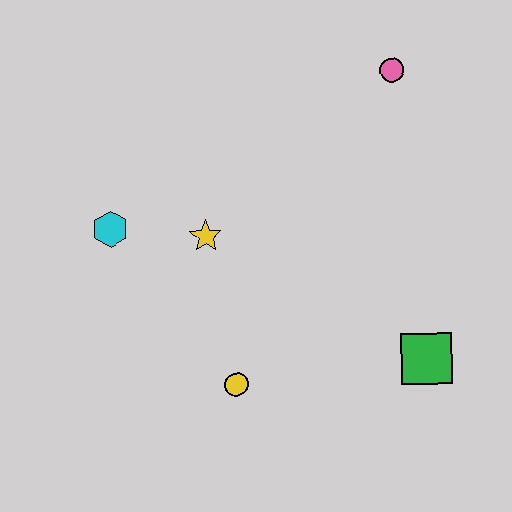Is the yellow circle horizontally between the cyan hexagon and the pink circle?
Yes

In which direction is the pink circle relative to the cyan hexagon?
The pink circle is to the right of the cyan hexagon.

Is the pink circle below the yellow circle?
No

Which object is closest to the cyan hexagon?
The yellow star is closest to the cyan hexagon.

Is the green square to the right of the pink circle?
Yes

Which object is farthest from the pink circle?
The yellow circle is farthest from the pink circle.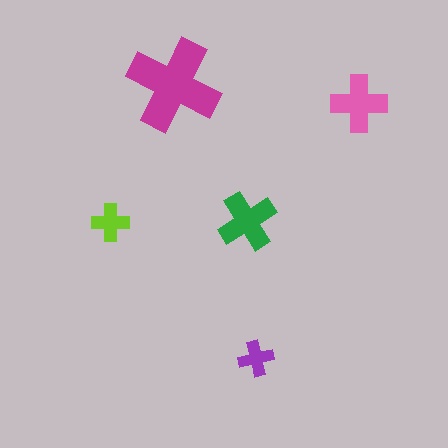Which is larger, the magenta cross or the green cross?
The magenta one.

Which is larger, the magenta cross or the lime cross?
The magenta one.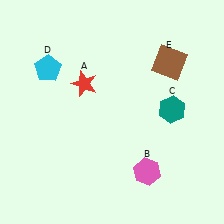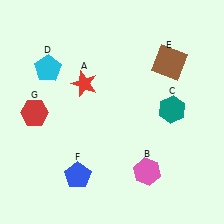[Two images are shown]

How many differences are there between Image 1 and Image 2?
There are 2 differences between the two images.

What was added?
A blue pentagon (F), a red hexagon (G) were added in Image 2.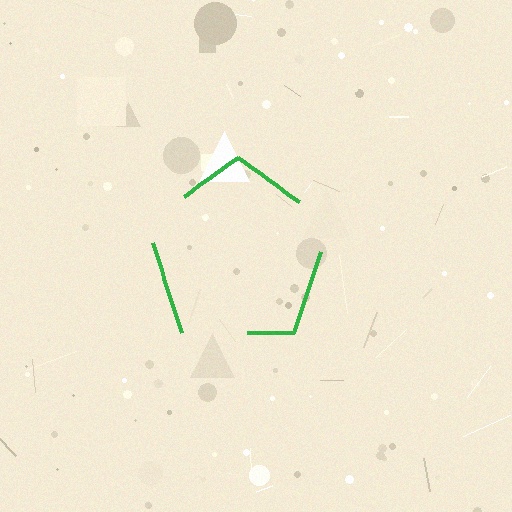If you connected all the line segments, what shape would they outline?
They would outline a pentagon.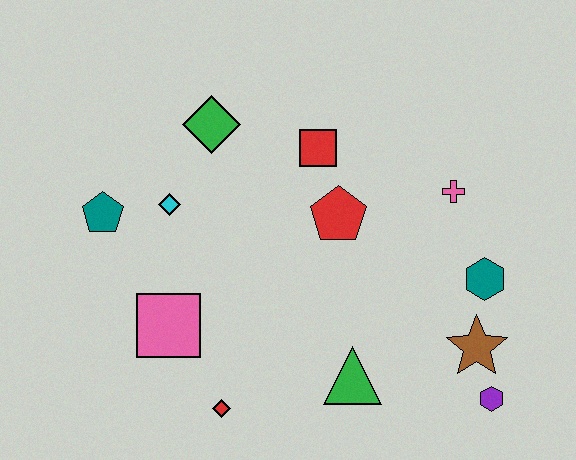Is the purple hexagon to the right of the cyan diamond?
Yes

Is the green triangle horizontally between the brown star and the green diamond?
Yes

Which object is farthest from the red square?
The purple hexagon is farthest from the red square.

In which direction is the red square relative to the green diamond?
The red square is to the right of the green diamond.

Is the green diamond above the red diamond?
Yes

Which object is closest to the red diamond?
The pink square is closest to the red diamond.